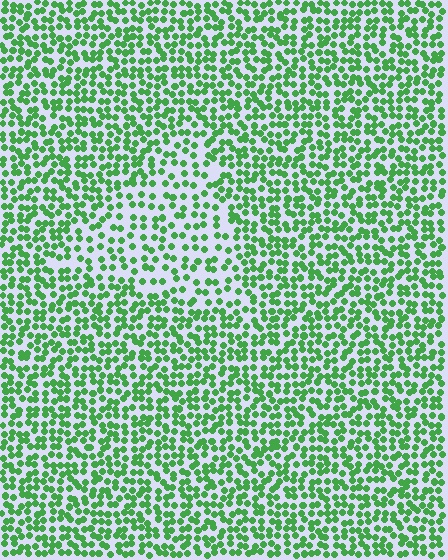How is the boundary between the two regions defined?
The boundary is defined by a change in element density (approximately 1.7x ratio). All elements are the same color, size, and shape.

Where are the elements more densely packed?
The elements are more densely packed outside the triangle boundary.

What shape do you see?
I see a triangle.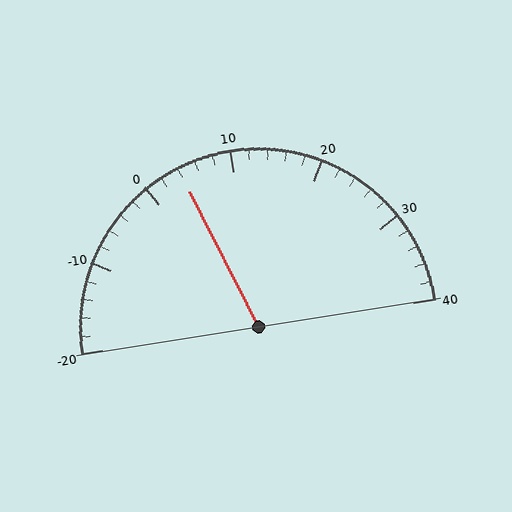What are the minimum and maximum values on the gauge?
The gauge ranges from -20 to 40.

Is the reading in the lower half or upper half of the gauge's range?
The reading is in the lower half of the range (-20 to 40).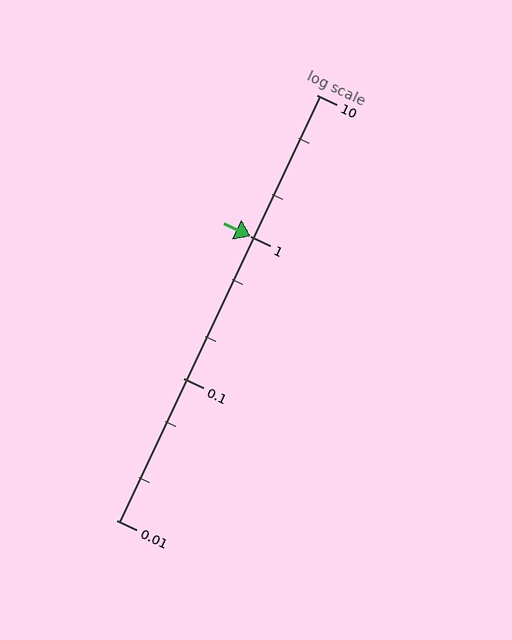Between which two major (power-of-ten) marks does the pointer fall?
The pointer is between 1 and 10.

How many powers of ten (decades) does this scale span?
The scale spans 3 decades, from 0.01 to 10.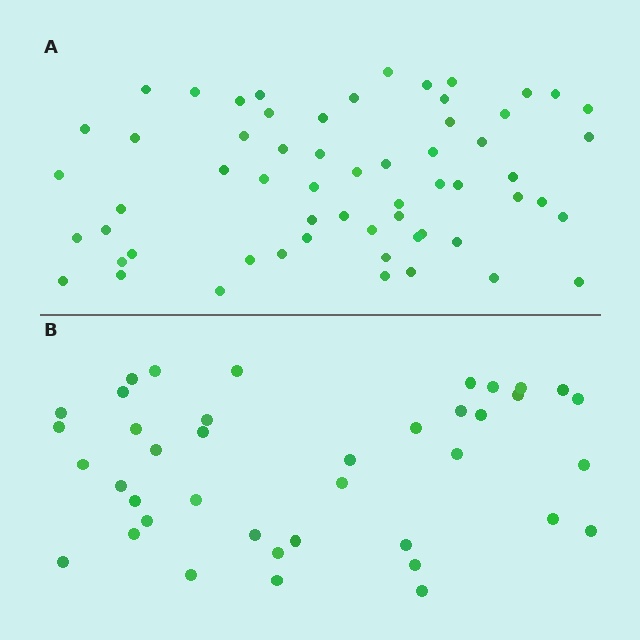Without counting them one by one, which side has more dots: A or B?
Region A (the top region) has more dots.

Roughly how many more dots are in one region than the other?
Region A has approximately 20 more dots than region B.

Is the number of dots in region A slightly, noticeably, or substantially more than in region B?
Region A has substantially more. The ratio is roughly 1.5 to 1.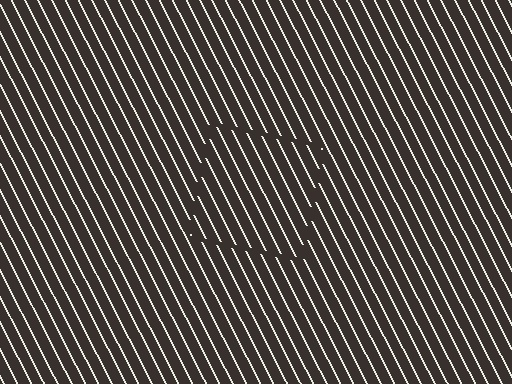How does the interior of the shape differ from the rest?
The interior of the shape contains the same grating, shifted by half a period — the contour is defined by the phase discontinuity where line-ends from the inner and outer gratings abut.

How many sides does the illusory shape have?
4 sides — the line-ends trace a square.